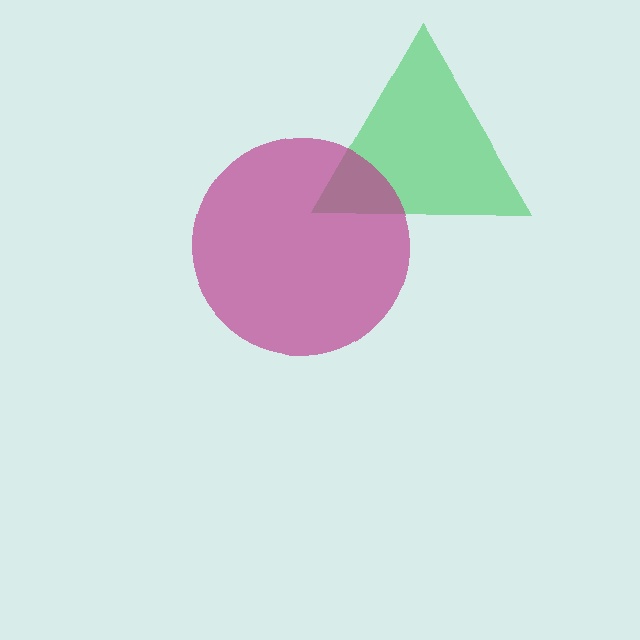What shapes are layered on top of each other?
The layered shapes are: a green triangle, a magenta circle.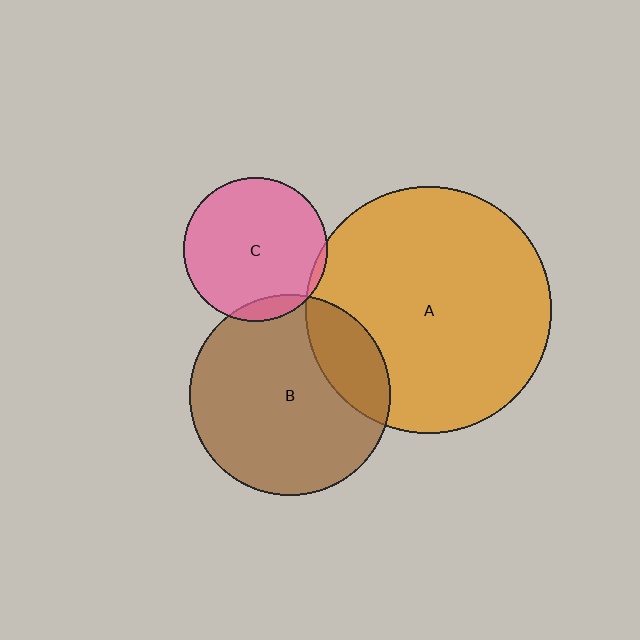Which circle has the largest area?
Circle A (orange).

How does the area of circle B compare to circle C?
Approximately 2.0 times.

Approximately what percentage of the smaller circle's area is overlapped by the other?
Approximately 5%.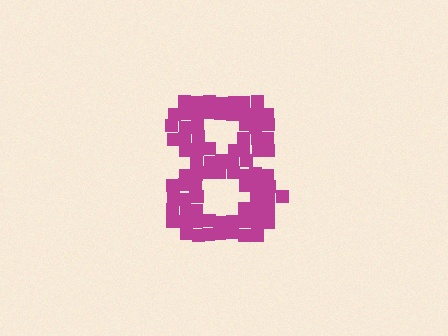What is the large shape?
The large shape is the digit 8.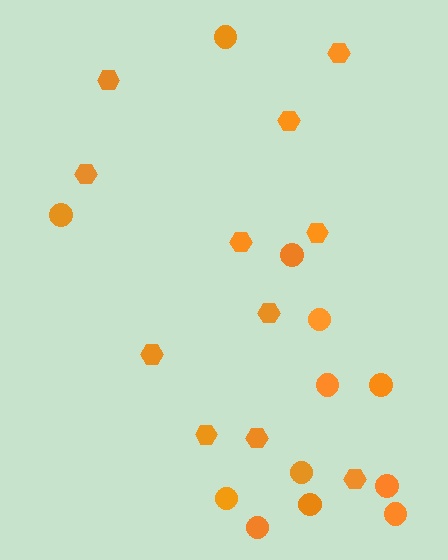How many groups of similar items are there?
There are 2 groups: one group of hexagons (11) and one group of circles (12).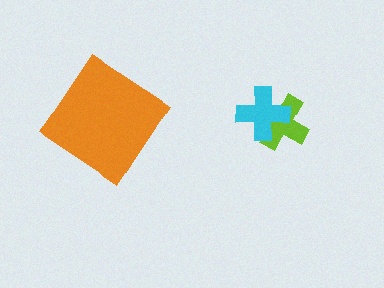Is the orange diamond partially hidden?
No, no other shape covers it.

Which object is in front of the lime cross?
The cyan cross is in front of the lime cross.